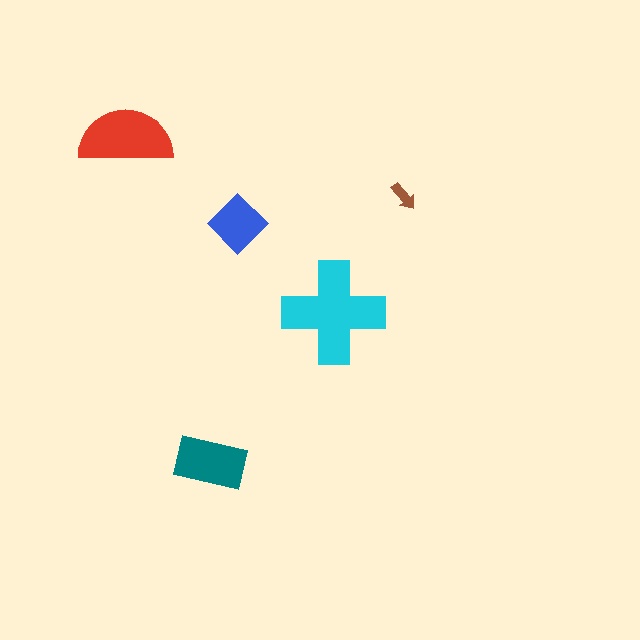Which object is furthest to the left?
The red semicircle is leftmost.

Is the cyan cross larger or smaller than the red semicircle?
Larger.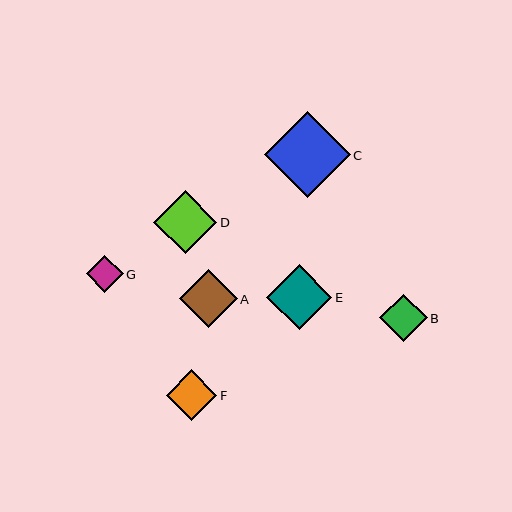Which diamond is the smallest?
Diamond G is the smallest with a size of approximately 37 pixels.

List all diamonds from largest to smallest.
From largest to smallest: C, E, D, A, F, B, G.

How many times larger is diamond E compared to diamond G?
Diamond E is approximately 1.7 times the size of diamond G.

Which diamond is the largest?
Diamond C is the largest with a size of approximately 86 pixels.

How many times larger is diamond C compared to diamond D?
Diamond C is approximately 1.4 times the size of diamond D.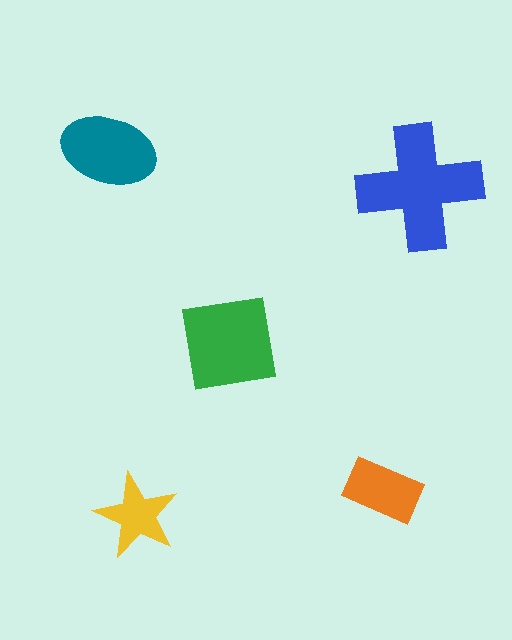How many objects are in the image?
There are 5 objects in the image.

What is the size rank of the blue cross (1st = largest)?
1st.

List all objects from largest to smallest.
The blue cross, the green square, the teal ellipse, the orange rectangle, the yellow star.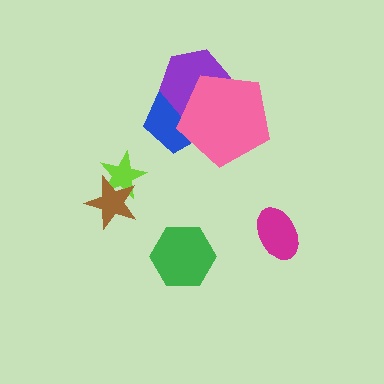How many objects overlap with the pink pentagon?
2 objects overlap with the pink pentagon.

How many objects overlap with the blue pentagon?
2 objects overlap with the blue pentagon.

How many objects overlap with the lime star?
1 object overlaps with the lime star.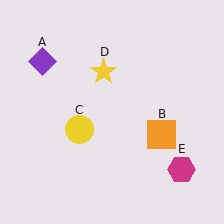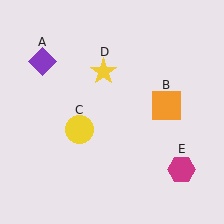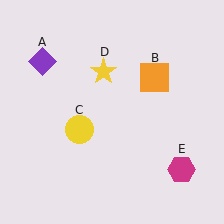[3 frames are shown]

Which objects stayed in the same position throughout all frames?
Purple diamond (object A) and yellow circle (object C) and yellow star (object D) and magenta hexagon (object E) remained stationary.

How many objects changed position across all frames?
1 object changed position: orange square (object B).